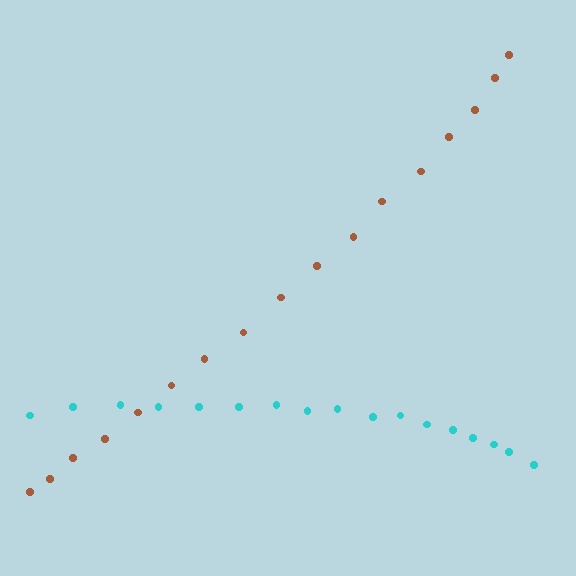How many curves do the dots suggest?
There are 2 distinct paths.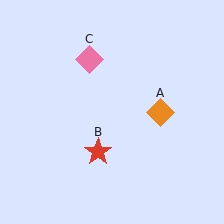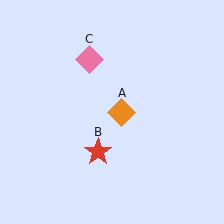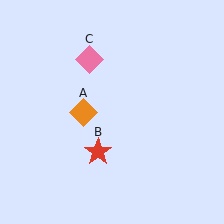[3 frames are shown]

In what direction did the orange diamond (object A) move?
The orange diamond (object A) moved left.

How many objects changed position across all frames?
1 object changed position: orange diamond (object A).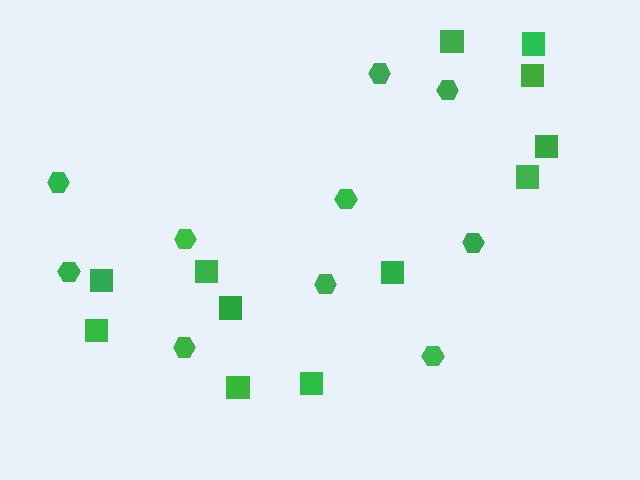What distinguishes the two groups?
There are 2 groups: one group of squares (12) and one group of hexagons (10).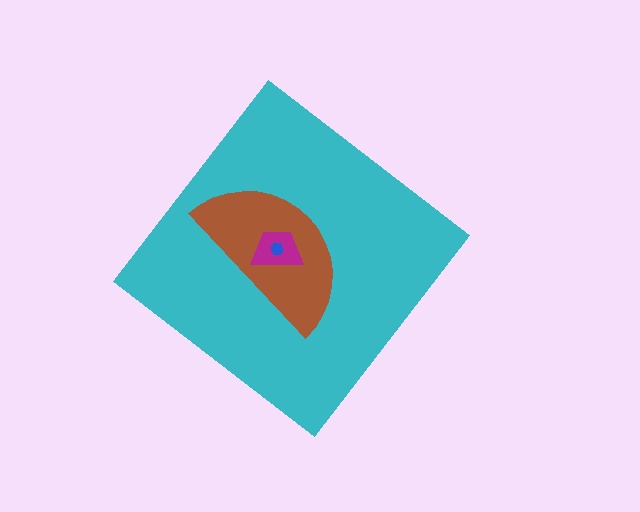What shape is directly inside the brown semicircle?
The magenta trapezoid.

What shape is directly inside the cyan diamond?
The brown semicircle.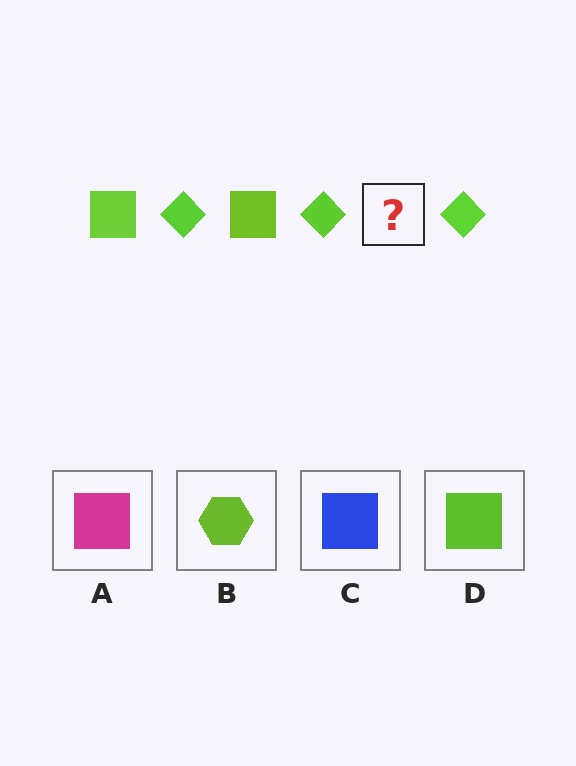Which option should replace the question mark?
Option D.